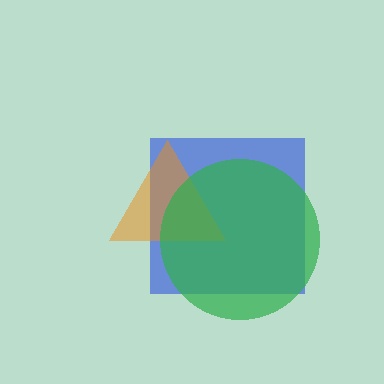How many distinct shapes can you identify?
There are 3 distinct shapes: a blue square, an orange triangle, a green circle.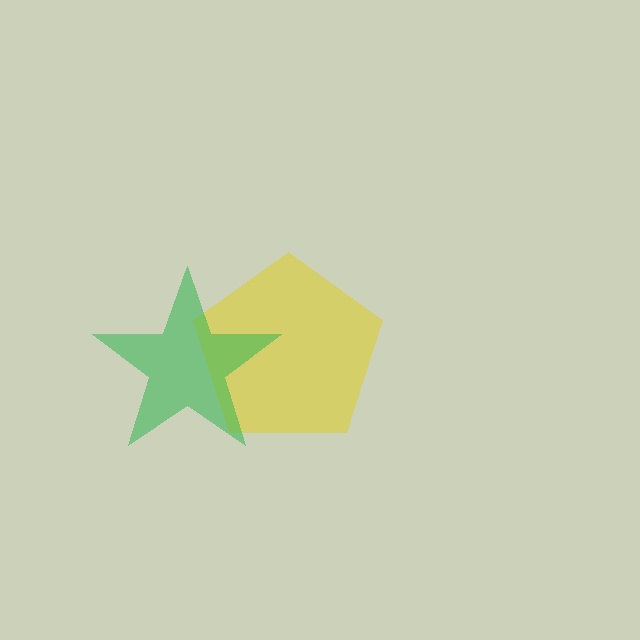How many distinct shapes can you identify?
There are 2 distinct shapes: a yellow pentagon, a green star.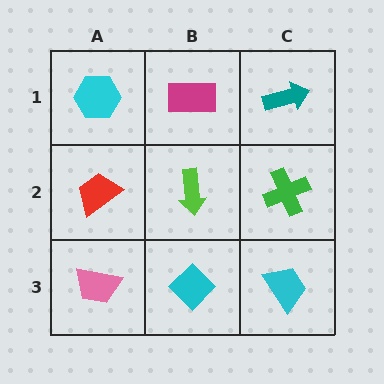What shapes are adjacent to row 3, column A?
A red trapezoid (row 2, column A), a cyan diamond (row 3, column B).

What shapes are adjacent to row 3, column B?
A lime arrow (row 2, column B), a pink trapezoid (row 3, column A), a cyan trapezoid (row 3, column C).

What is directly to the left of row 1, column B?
A cyan hexagon.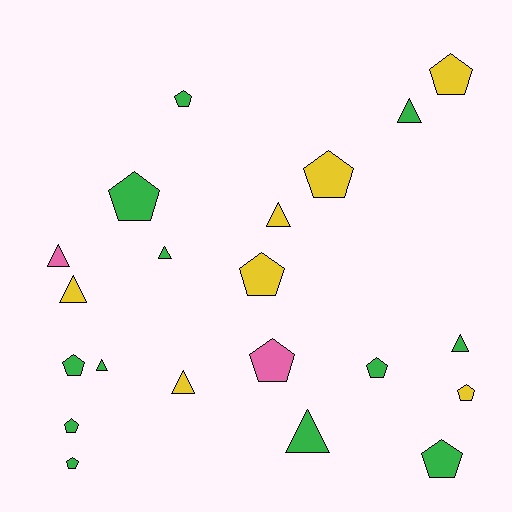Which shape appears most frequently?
Pentagon, with 12 objects.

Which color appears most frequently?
Green, with 12 objects.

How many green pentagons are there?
There are 7 green pentagons.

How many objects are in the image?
There are 21 objects.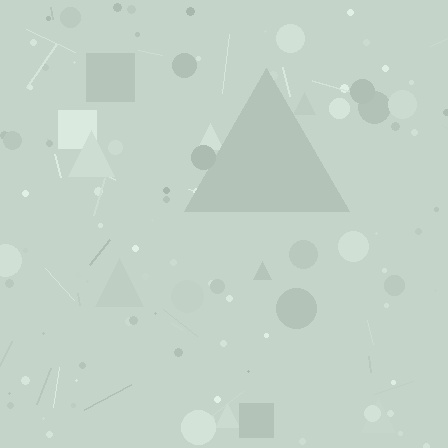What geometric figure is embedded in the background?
A triangle is embedded in the background.